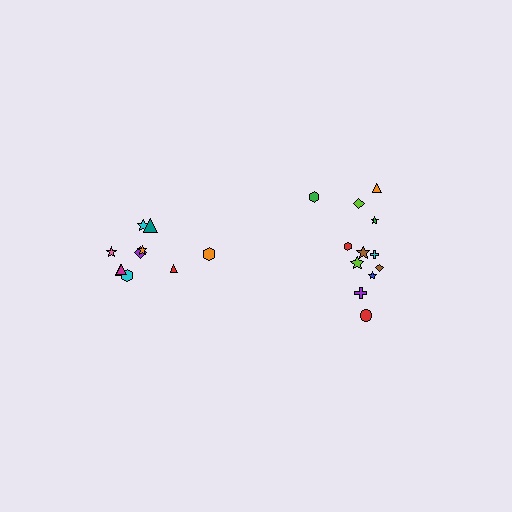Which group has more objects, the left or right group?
The right group.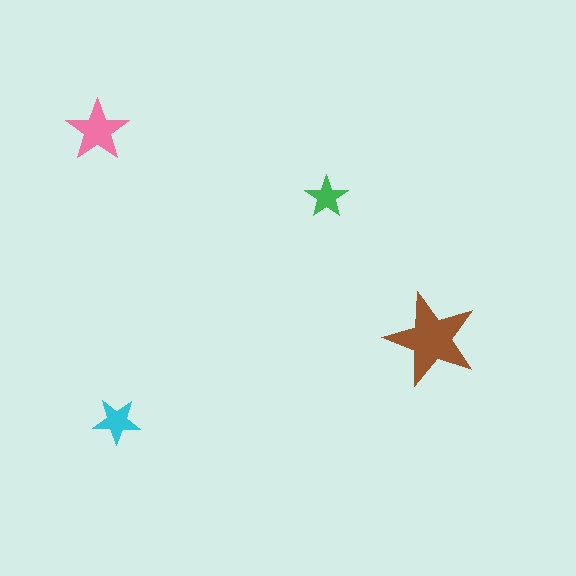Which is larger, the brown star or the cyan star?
The brown one.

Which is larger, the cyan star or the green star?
The cyan one.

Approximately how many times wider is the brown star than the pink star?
About 1.5 times wider.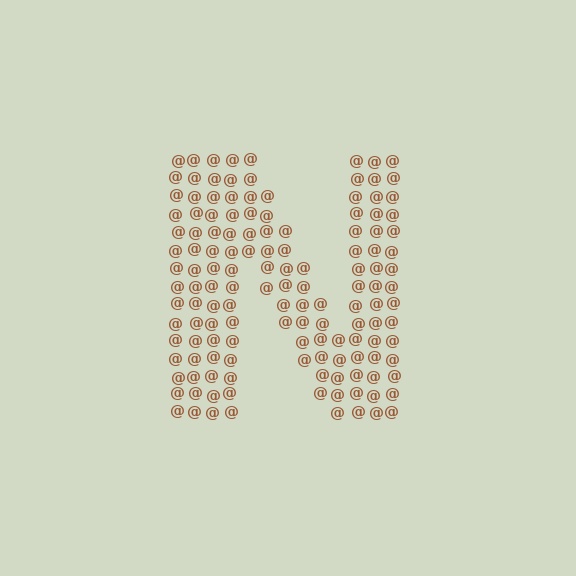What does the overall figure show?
The overall figure shows the letter N.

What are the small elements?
The small elements are at signs.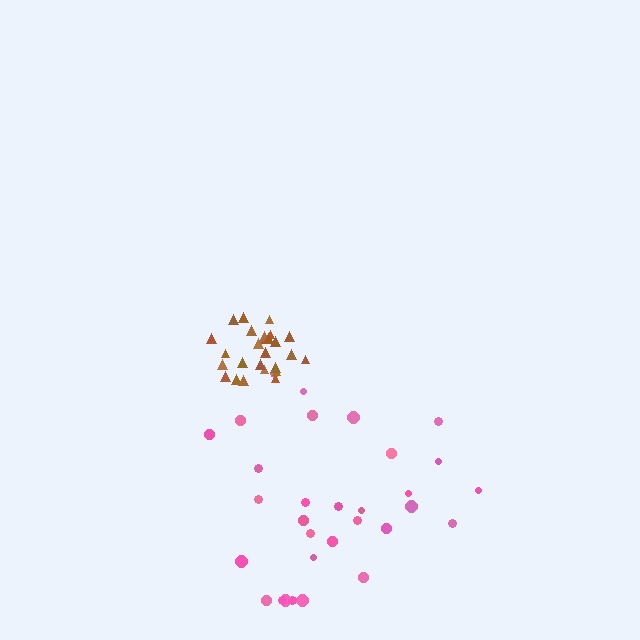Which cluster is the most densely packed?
Brown.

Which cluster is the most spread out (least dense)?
Pink.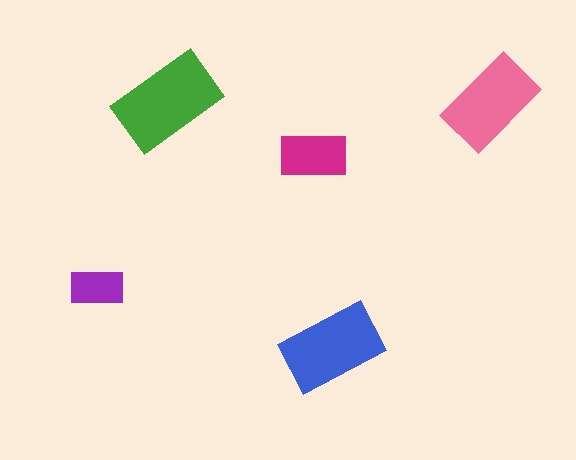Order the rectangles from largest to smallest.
the green one, the blue one, the pink one, the magenta one, the purple one.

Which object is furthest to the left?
The purple rectangle is leftmost.